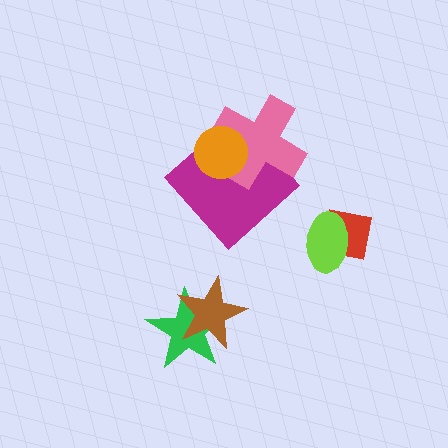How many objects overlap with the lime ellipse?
1 object overlaps with the lime ellipse.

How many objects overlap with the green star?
1 object overlaps with the green star.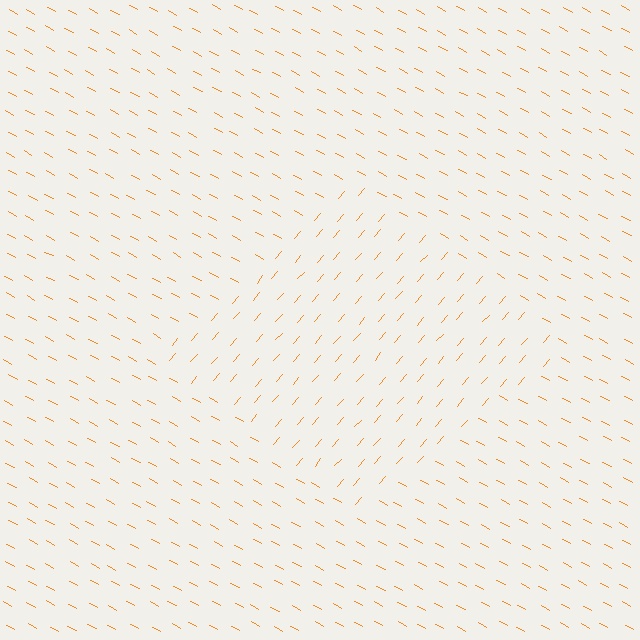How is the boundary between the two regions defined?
The boundary is defined purely by a change in line orientation (approximately 77 degrees difference). All lines are the same color and thickness.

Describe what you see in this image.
The image is filled with small orange line segments. A diamond region in the image has lines oriented differently from the surrounding lines, creating a visible texture boundary.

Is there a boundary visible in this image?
Yes, there is a texture boundary formed by a change in line orientation.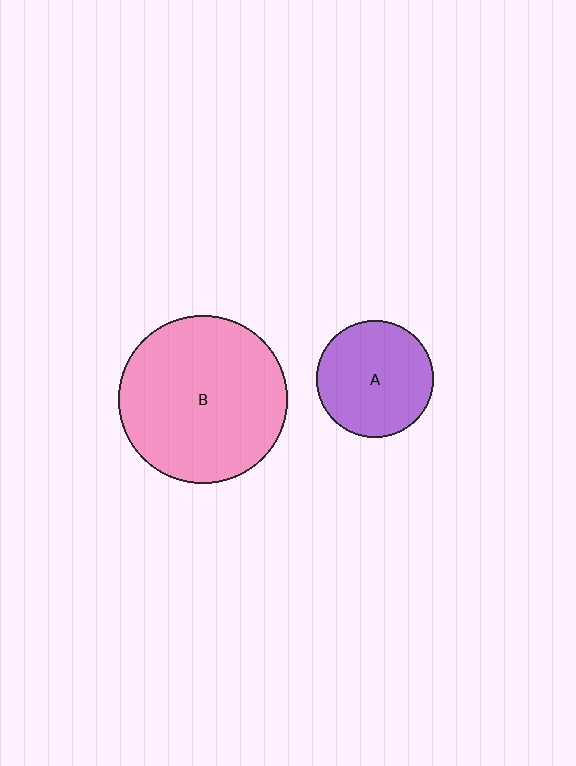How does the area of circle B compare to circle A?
Approximately 2.1 times.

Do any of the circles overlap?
No, none of the circles overlap.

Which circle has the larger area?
Circle B (pink).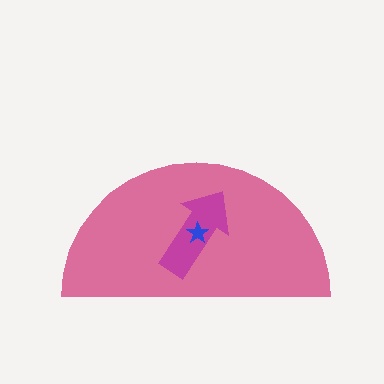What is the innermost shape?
The blue star.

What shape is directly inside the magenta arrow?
The blue star.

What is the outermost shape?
The pink semicircle.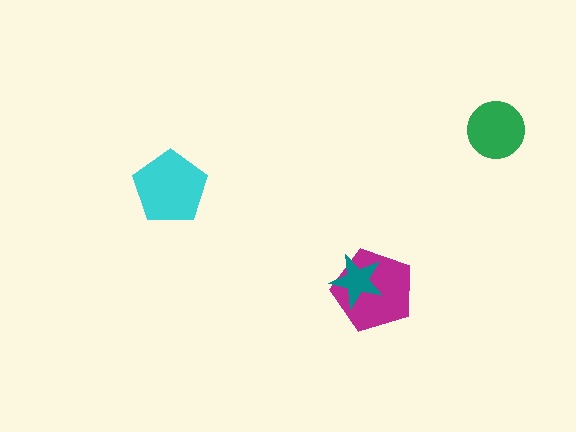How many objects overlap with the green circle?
0 objects overlap with the green circle.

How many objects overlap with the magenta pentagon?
1 object overlaps with the magenta pentagon.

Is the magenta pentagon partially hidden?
Yes, it is partially covered by another shape.